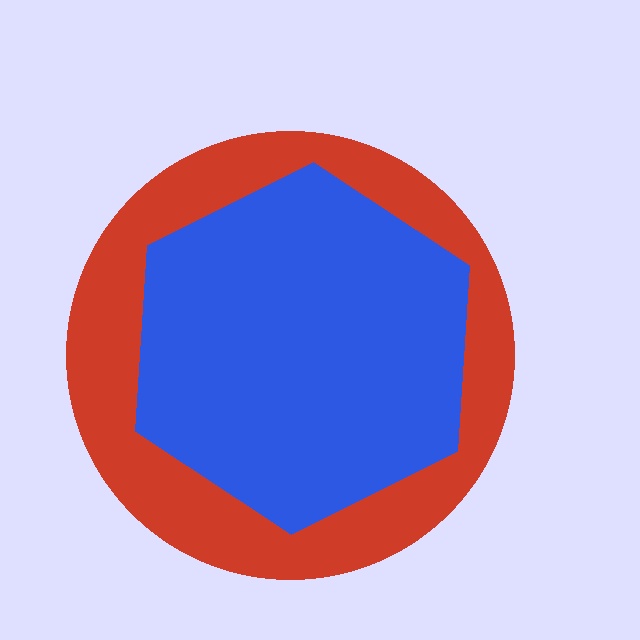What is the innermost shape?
The blue hexagon.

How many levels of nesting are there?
2.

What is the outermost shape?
The red circle.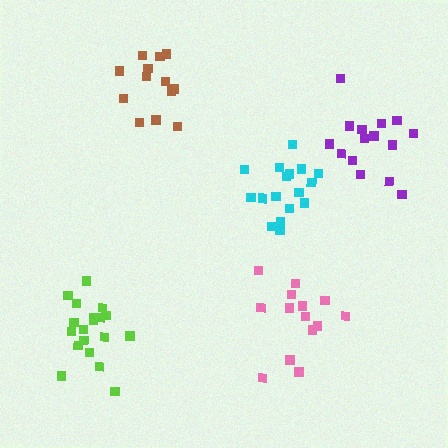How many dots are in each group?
Group 1: 17 dots, Group 2: 14 dots, Group 3: 13 dots, Group 4: 19 dots, Group 5: 15 dots (78 total).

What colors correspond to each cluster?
The clusters are colored: cyan, pink, brown, lime, purple.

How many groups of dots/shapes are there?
There are 5 groups.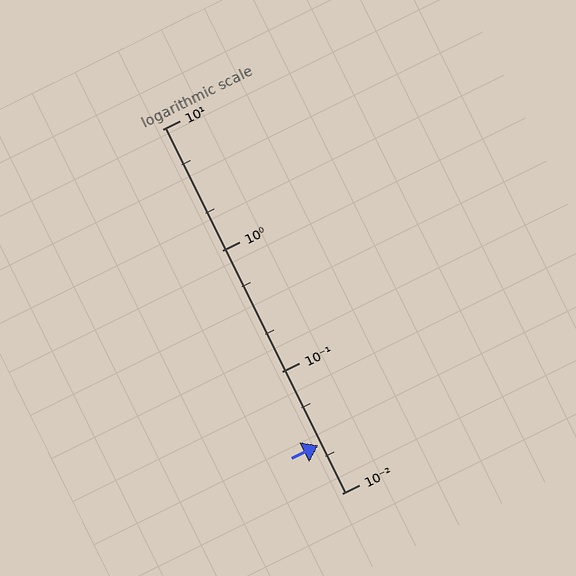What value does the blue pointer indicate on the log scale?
The pointer indicates approximately 0.025.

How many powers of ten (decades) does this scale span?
The scale spans 3 decades, from 0.01 to 10.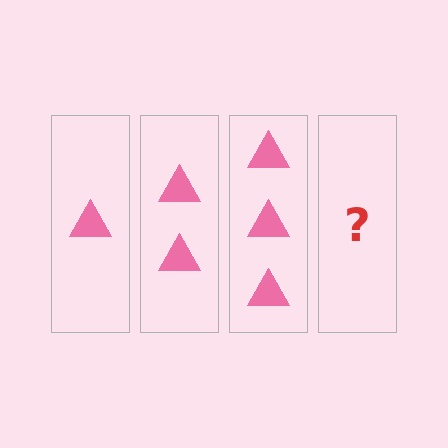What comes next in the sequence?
The next element should be 4 triangles.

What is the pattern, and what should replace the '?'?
The pattern is that each step adds one more triangle. The '?' should be 4 triangles.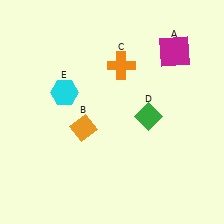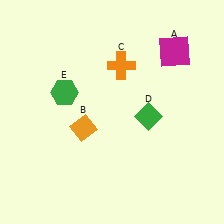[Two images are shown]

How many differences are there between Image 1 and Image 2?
There is 1 difference between the two images.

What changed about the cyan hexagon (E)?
In Image 1, E is cyan. In Image 2, it changed to green.